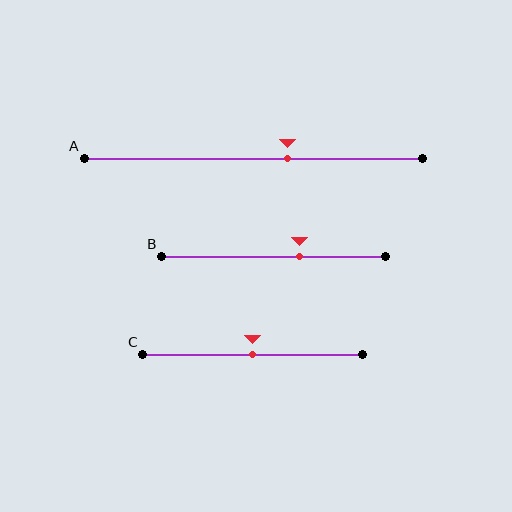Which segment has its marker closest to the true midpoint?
Segment C has its marker closest to the true midpoint.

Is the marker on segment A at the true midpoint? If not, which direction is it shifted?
No, the marker on segment A is shifted to the right by about 10% of the segment length.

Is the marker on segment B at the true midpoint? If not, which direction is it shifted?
No, the marker on segment B is shifted to the right by about 11% of the segment length.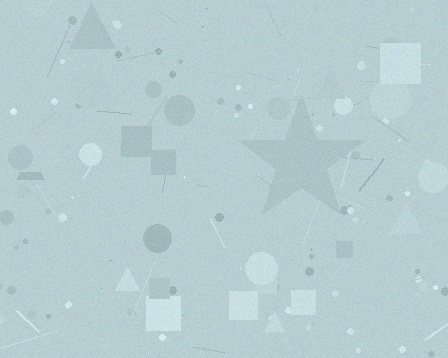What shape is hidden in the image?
A star is hidden in the image.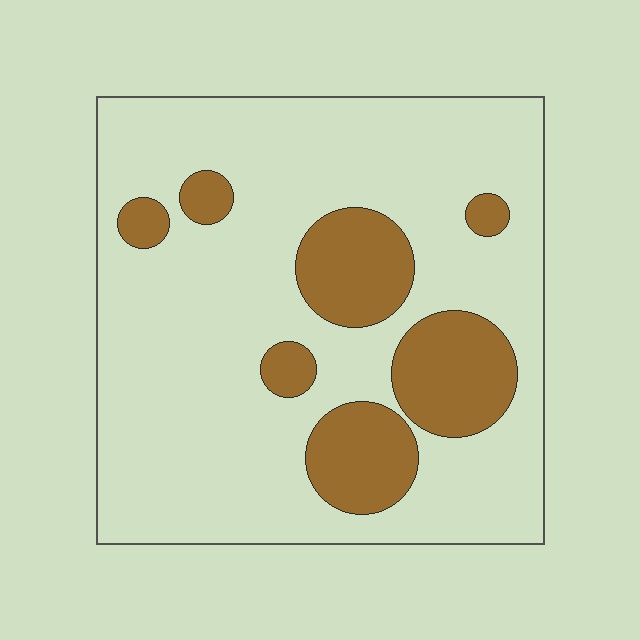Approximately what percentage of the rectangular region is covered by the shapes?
Approximately 20%.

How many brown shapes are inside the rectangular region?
7.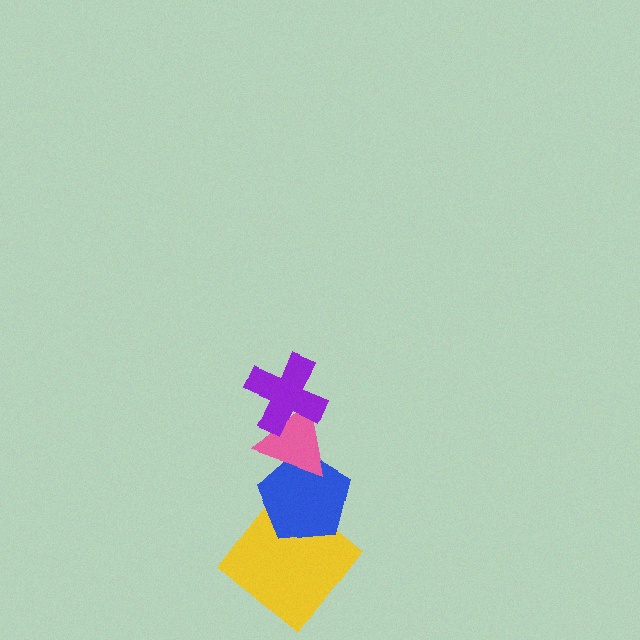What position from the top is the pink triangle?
The pink triangle is 2nd from the top.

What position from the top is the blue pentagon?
The blue pentagon is 3rd from the top.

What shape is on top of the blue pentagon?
The pink triangle is on top of the blue pentagon.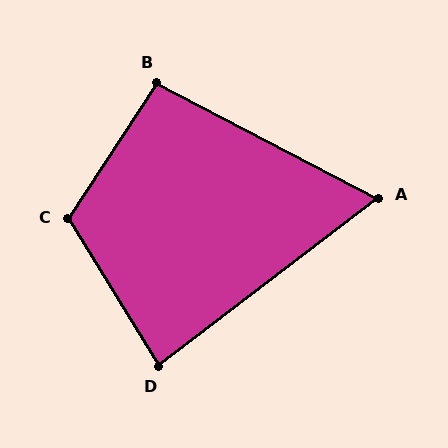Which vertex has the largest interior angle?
C, at approximately 115 degrees.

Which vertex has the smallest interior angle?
A, at approximately 65 degrees.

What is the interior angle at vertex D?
Approximately 84 degrees (acute).